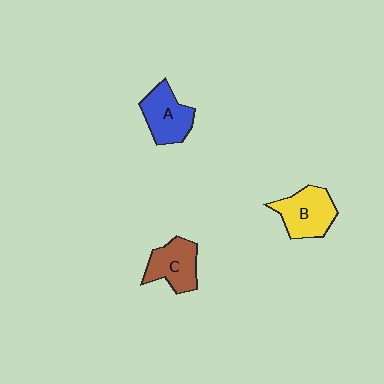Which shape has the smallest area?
Shape C (brown).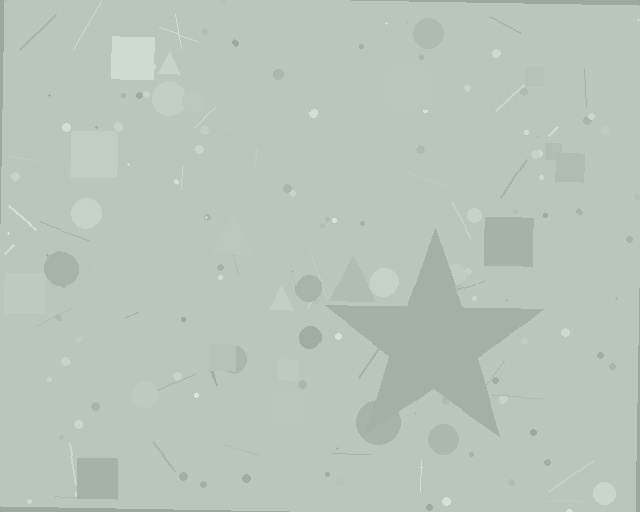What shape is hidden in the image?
A star is hidden in the image.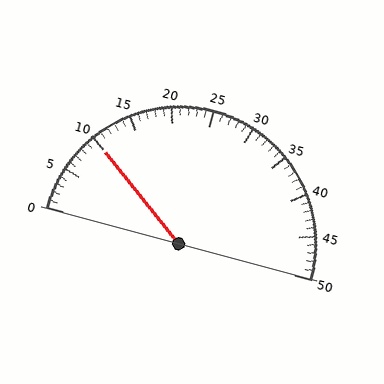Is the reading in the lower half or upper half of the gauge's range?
The reading is in the lower half of the range (0 to 50).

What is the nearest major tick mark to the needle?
The nearest major tick mark is 10.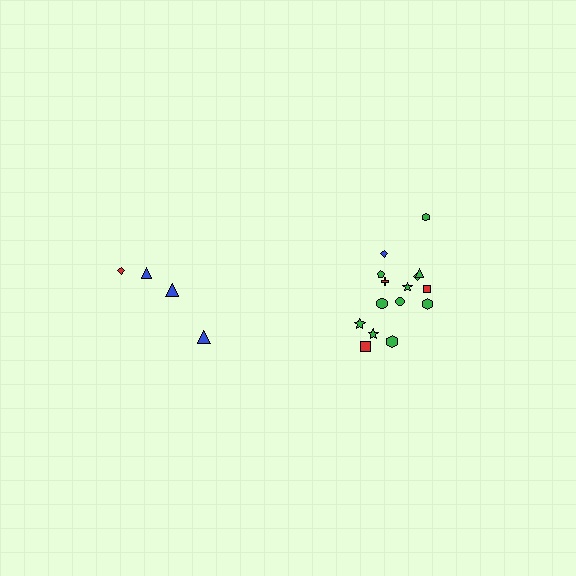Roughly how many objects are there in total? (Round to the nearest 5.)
Roughly 20 objects in total.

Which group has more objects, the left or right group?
The right group.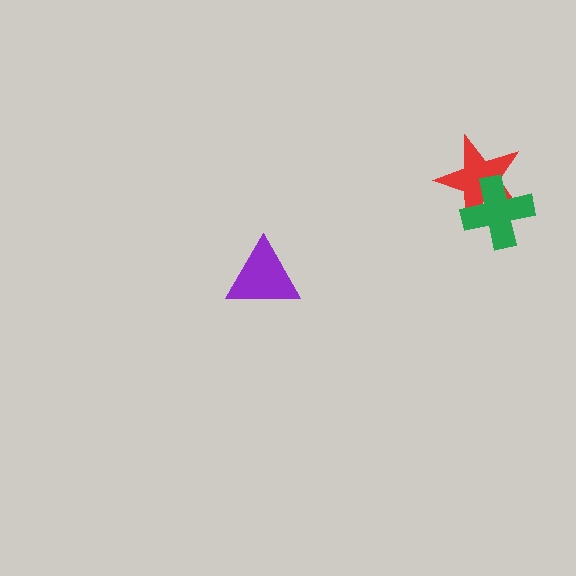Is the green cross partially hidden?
No, no other shape covers it.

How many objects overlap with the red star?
1 object overlaps with the red star.